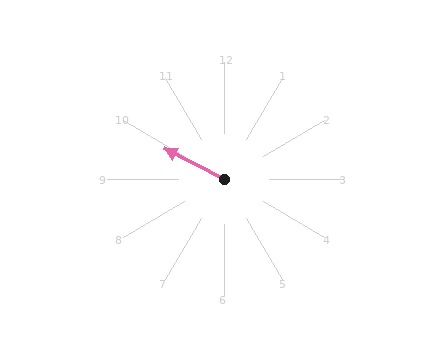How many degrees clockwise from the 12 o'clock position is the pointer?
Approximately 297 degrees.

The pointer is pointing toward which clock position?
Roughly 10 o'clock.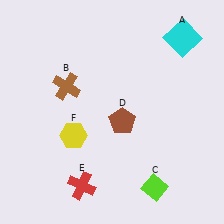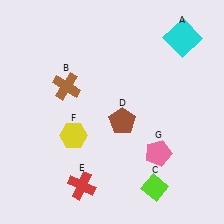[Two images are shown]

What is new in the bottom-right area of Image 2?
A pink pentagon (G) was added in the bottom-right area of Image 2.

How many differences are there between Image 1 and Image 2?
There is 1 difference between the two images.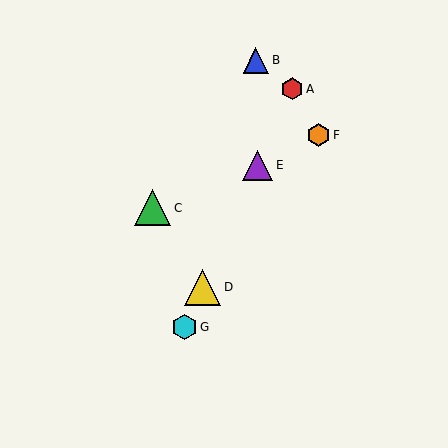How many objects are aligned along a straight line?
4 objects (A, D, E, G) are aligned along a straight line.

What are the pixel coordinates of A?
Object A is at (292, 89).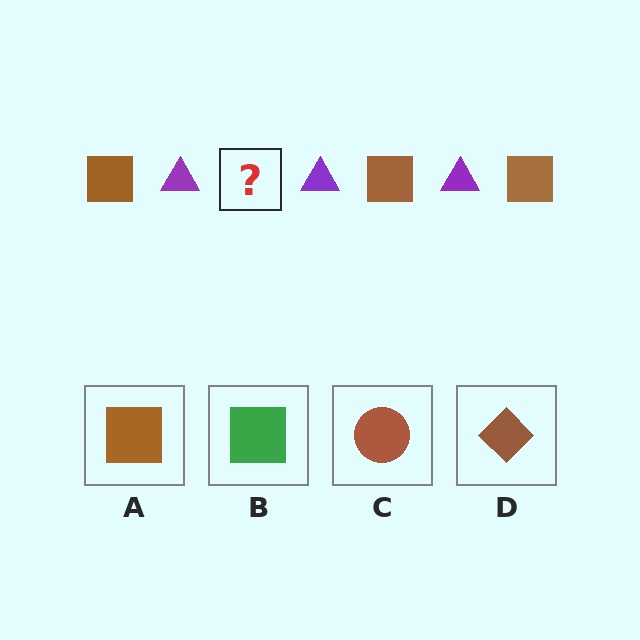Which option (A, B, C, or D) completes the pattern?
A.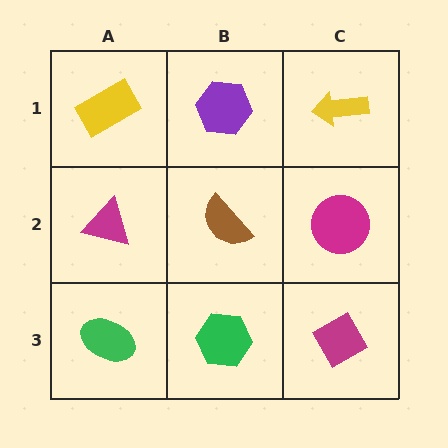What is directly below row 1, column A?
A magenta triangle.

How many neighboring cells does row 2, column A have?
3.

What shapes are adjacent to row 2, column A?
A yellow rectangle (row 1, column A), a green ellipse (row 3, column A), a brown semicircle (row 2, column B).